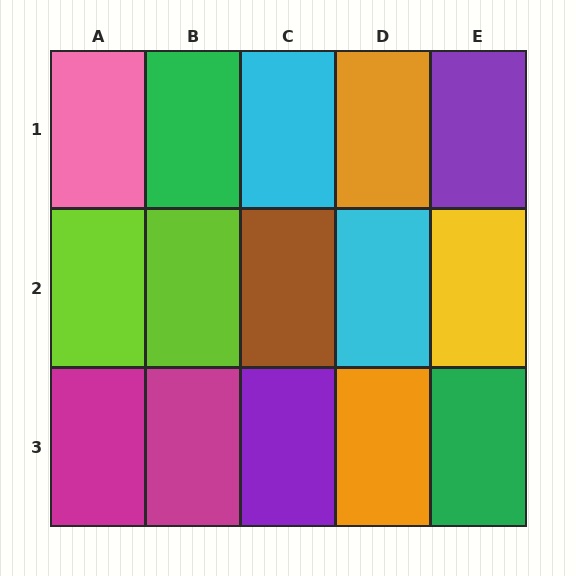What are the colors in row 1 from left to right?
Pink, green, cyan, orange, purple.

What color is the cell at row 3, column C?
Purple.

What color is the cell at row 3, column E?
Green.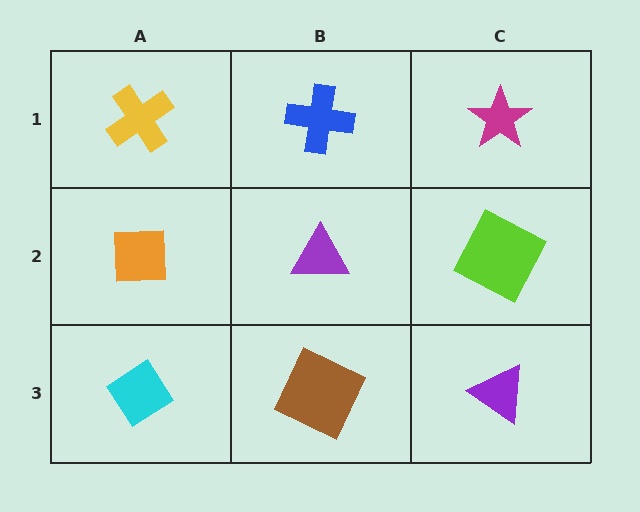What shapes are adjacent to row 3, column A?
An orange square (row 2, column A), a brown square (row 3, column B).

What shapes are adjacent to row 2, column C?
A magenta star (row 1, column C), a purple triangle (row 3, column C), a purple triangle (row 2, column B).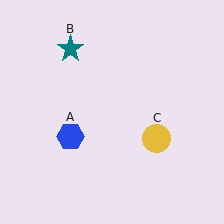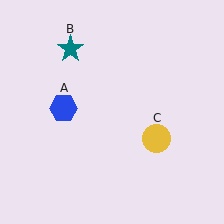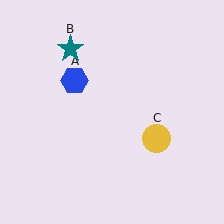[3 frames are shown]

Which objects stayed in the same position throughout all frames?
Teal star (object B) and yellow circle (object C) remained stationary.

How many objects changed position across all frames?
1 object changed position: blue hexagon (object A).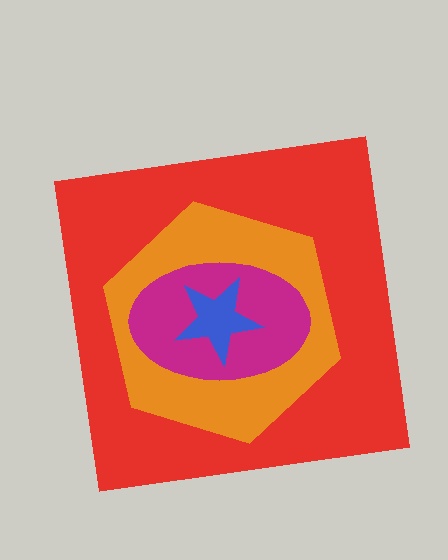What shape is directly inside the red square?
The orange hexagon.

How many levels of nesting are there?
4.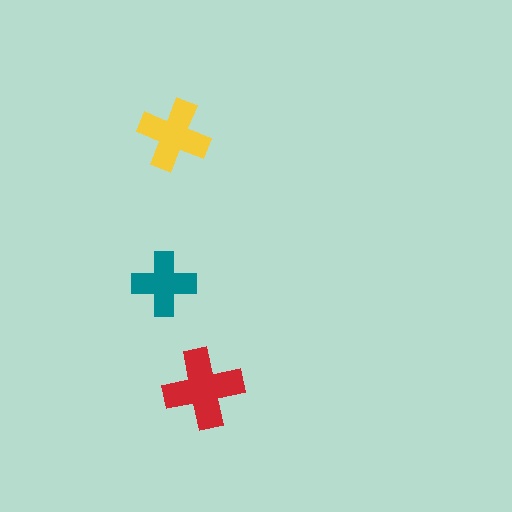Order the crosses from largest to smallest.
the red one, the yellow one, the teal one.